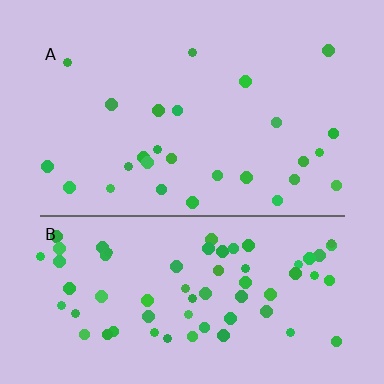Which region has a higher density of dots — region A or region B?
B (the bottom).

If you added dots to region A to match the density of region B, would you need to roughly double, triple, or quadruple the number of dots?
Approximately triple.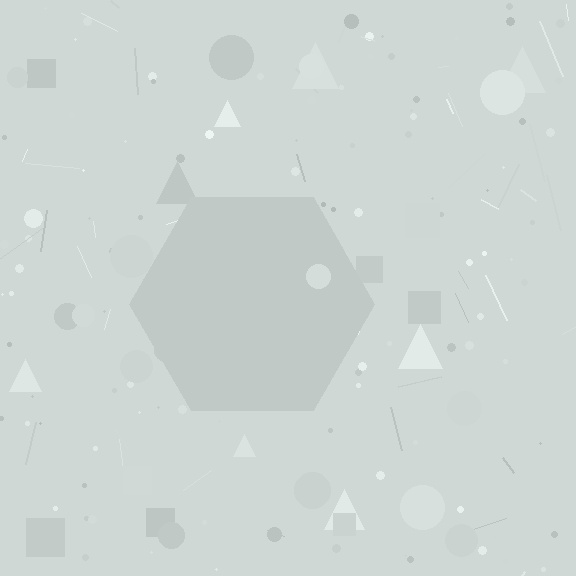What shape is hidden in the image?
A hexagon is hidden in the image.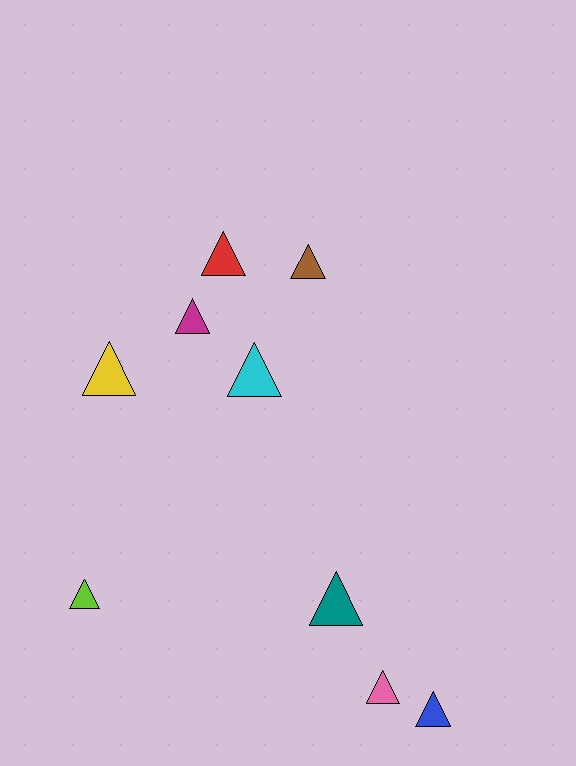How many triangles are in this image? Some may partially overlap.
There are 9 triangles.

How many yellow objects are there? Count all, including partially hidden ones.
There is 1 yellow object.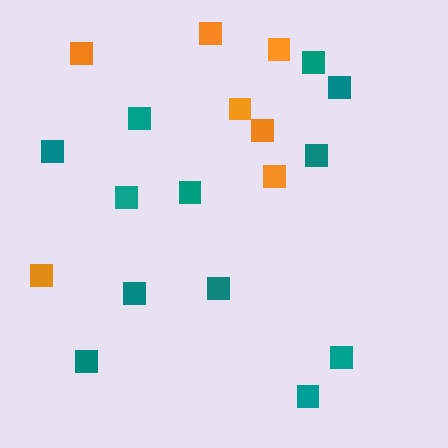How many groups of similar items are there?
There are 2 groups: one group of teal squares (12) and one group of orange squares (7).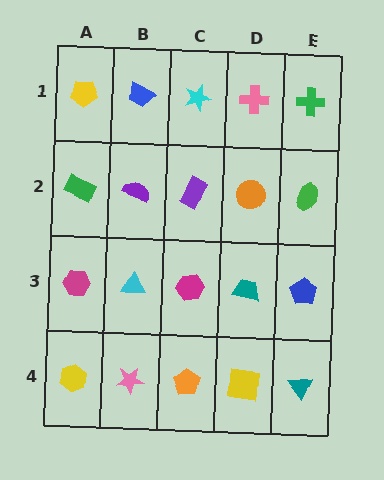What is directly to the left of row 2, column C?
A purple semicircle.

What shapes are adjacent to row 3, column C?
A purple rectangle (row 2, column C), an orange pentagon (row 4, column C), a cyan triangle (row 3, column B), a teal trapezoid (row 3, column D).